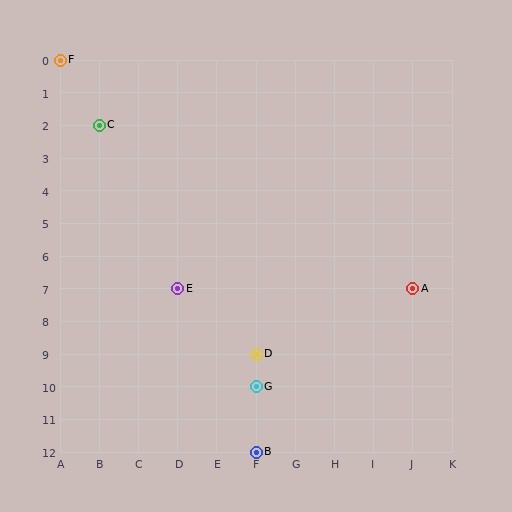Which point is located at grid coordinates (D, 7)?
Point E is at (D, 7).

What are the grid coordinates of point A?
Point A is at grid coordinates (J, 7).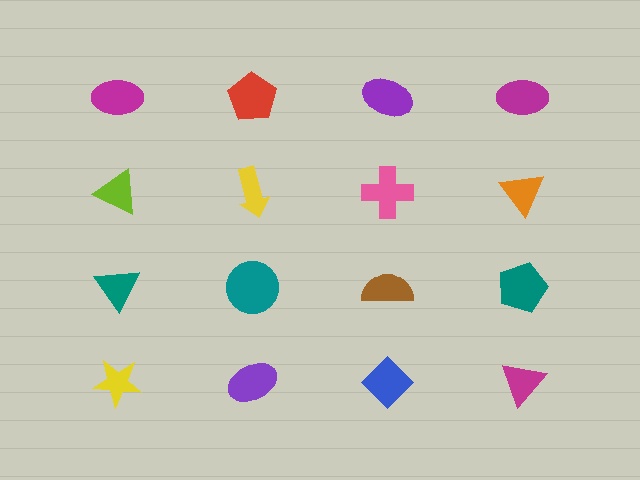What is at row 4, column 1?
A yellow star.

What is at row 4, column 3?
A blue diamond.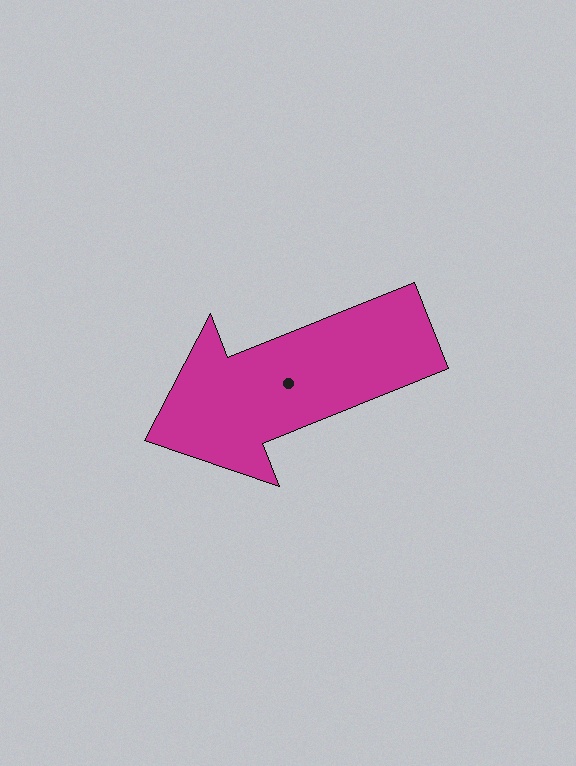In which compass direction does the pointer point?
West.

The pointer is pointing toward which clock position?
Roughly 8 o'clock.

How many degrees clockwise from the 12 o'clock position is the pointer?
Approximately 248 degrees.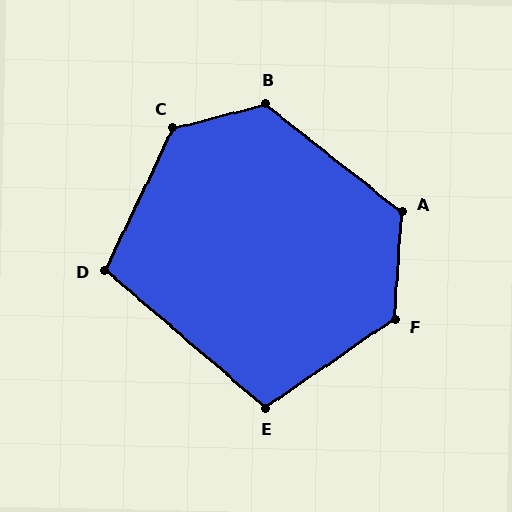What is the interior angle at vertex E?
Approximately 105 degrees (obtuse).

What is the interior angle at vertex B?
Approximately 127 degrees (obtuse).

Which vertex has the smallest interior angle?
D, at approximately 105 degrees.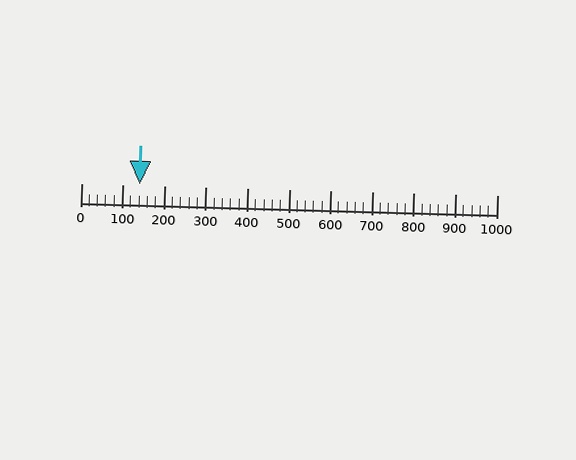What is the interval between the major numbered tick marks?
The major tick marks are spaced 100 units apart.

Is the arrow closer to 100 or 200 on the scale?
The arrow is closer to 100.